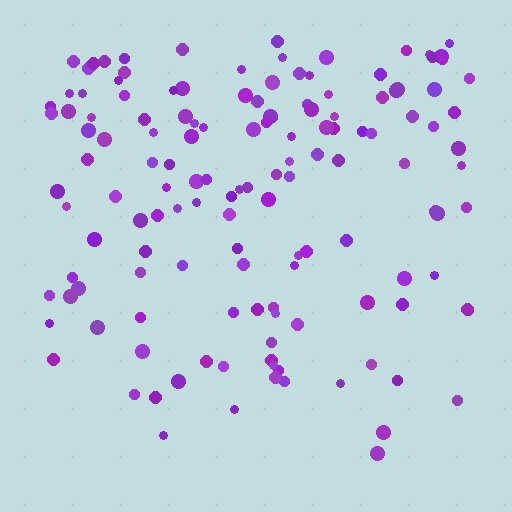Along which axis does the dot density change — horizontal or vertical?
Vertical.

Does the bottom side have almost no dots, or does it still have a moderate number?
Still a moderate number, just noticeably fewer than the top.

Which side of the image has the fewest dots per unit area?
The bottom.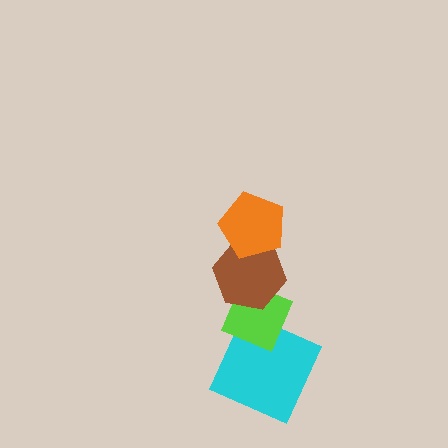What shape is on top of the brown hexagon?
The orange pentagon is on top of the brown hexagon.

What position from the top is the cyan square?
The cyan square is 4th from the top.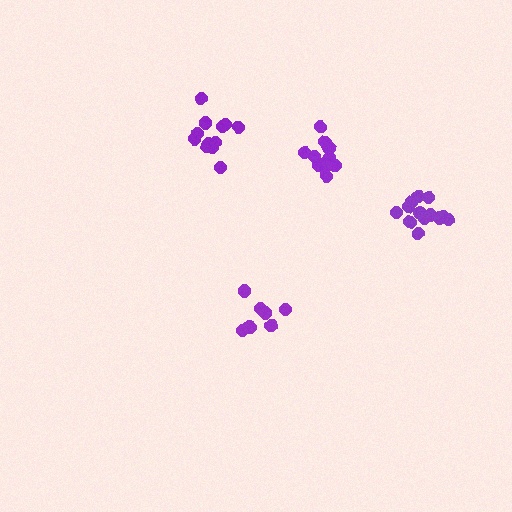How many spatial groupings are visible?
There are 4 spatial groupings.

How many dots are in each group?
Group 1: 12 dots, Group 2: 11 dots, Group 3: 8 dots, Group 4: 13 dots (44 total).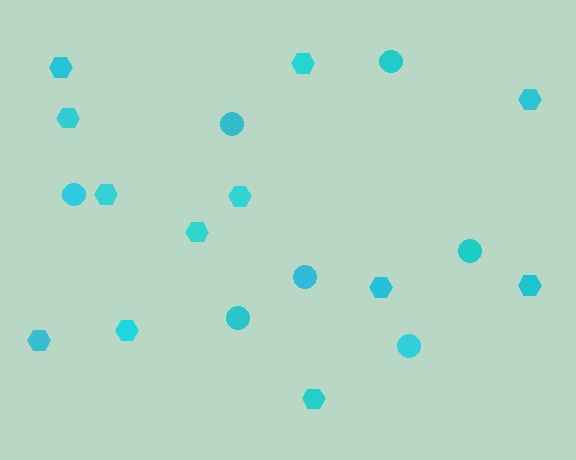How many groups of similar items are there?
There are 2 groups: one group of circles (7) and one group of hexagons (12).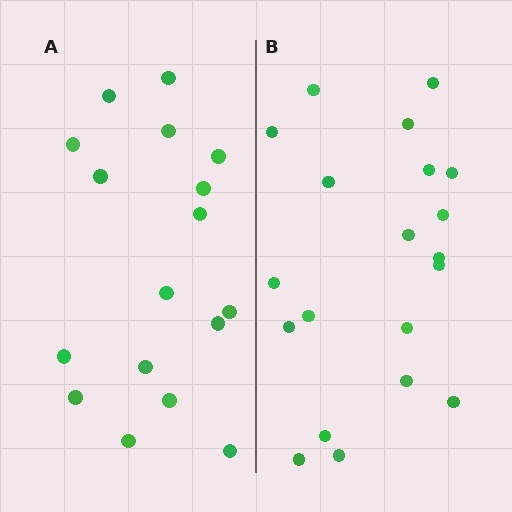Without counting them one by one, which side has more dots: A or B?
Region B (the right region) has more dots.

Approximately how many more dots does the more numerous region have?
Region B has just a few more — roughly 2 or 3 more dots than region A.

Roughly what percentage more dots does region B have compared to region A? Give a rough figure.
About 20% more.